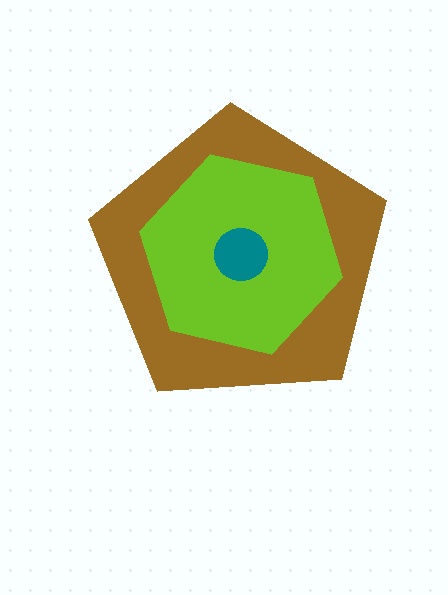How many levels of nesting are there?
3.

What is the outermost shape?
The brown pentagon.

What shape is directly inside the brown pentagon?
The lime hexagon.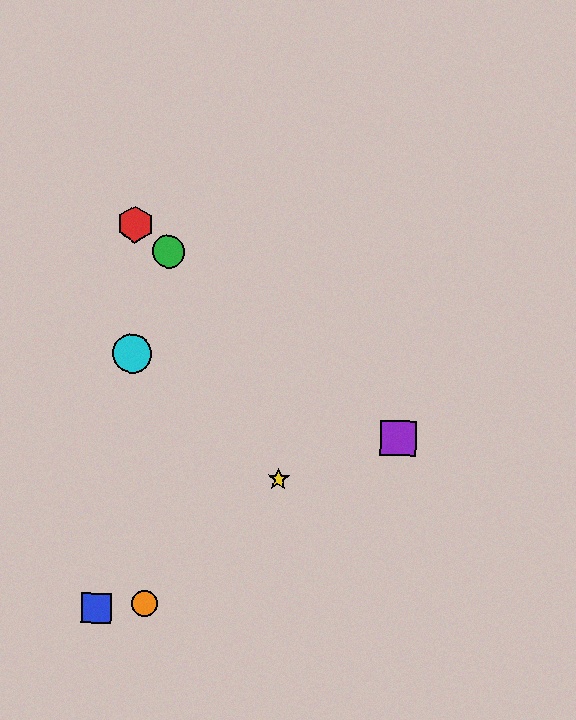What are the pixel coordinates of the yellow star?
The yellow star is at (278, 479).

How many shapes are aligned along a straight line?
3 shapes (the red hexagon, the green circle, the purple square) are aligned along a straight line.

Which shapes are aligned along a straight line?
The red hexagon, the green circle, the purple square are aligned along a straight line.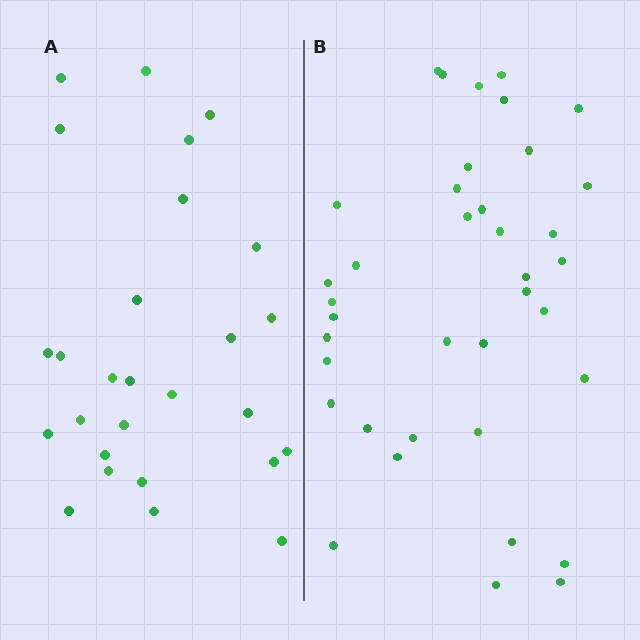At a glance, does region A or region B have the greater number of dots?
Region B (the right region) has more dots.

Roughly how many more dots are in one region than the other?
Region B has roughly 12 or so more dots than region A.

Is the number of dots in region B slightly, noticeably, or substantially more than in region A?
Region B has noticeably more, but not dramatically so. The ratio is roughly 1.4 to 1.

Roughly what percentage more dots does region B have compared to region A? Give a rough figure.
About 40% more.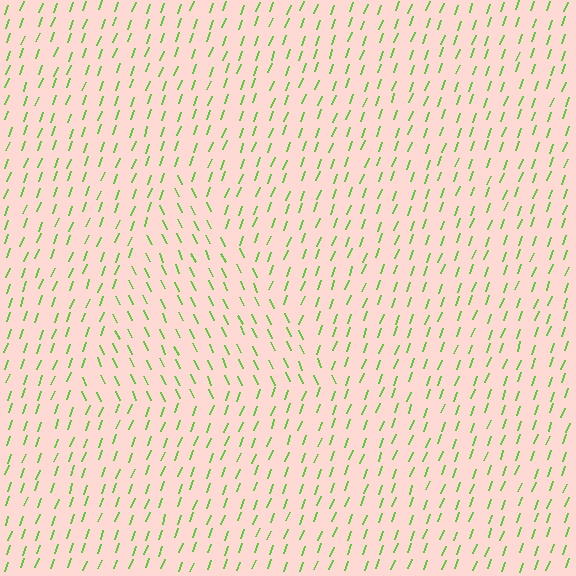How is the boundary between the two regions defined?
The boundary is defined purely by a change in line orientation (approximately 45 degrees difference). All lines are the same color and thickness.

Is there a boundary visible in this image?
Yes, there is a texture boundary formed by a change in line orientation.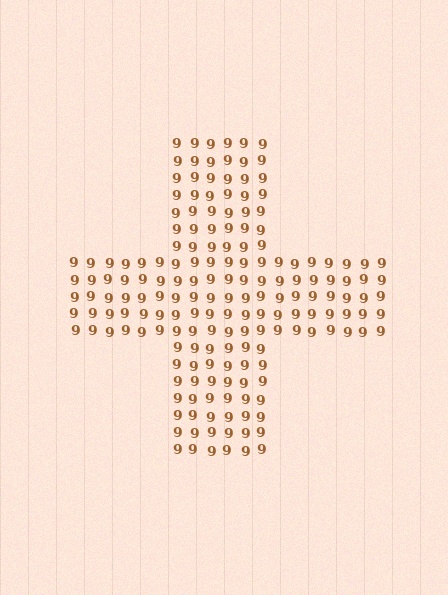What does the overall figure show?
The overall figure shows a cross.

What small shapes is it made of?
It is made of small digit 9's.